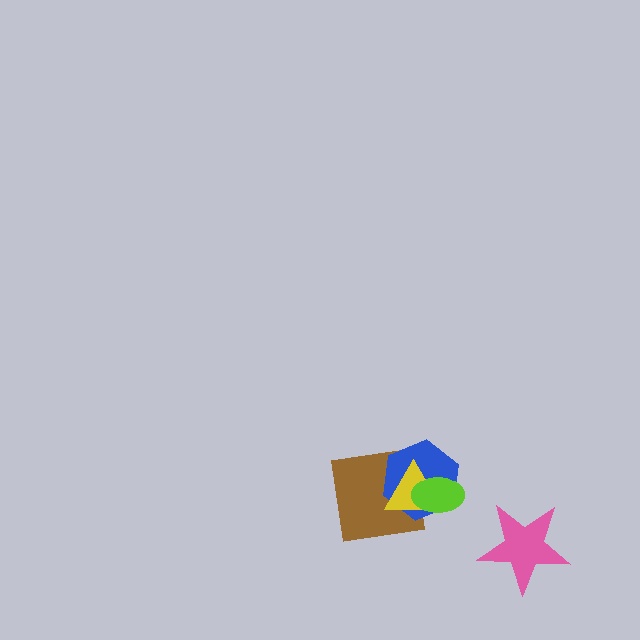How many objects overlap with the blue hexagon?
3 objects overlap with the blue hexagon.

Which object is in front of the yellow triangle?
The lime ellipse is in front of the yellow triangle.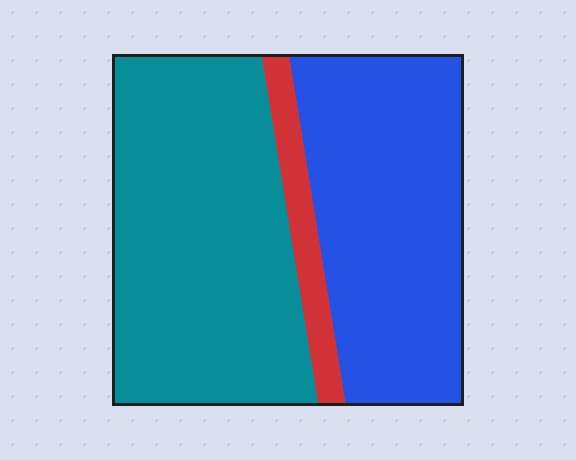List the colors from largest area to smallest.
From largest to smallest: teal, blue, red.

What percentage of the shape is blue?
Blue takes up between a third and a half of the shape.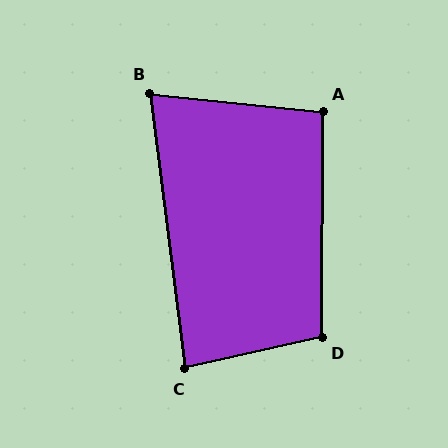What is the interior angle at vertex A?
Approximately 96 degrees (obtuse).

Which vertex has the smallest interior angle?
B, at approximately 77 degrees.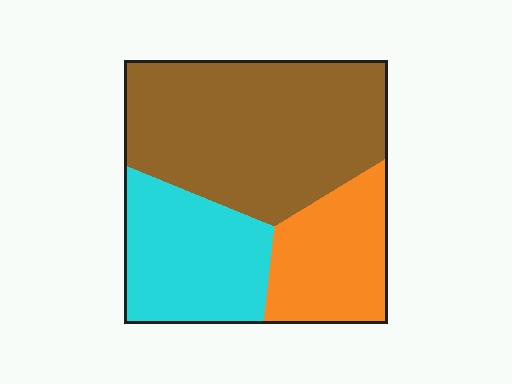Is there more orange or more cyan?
Cyan.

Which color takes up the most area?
Brown, at roughly 50%.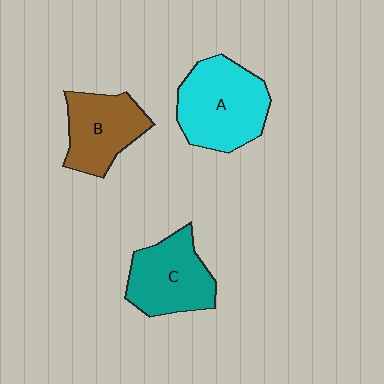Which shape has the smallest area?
Shape B (brown).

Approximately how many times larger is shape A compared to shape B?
Approximately 1.3 times.